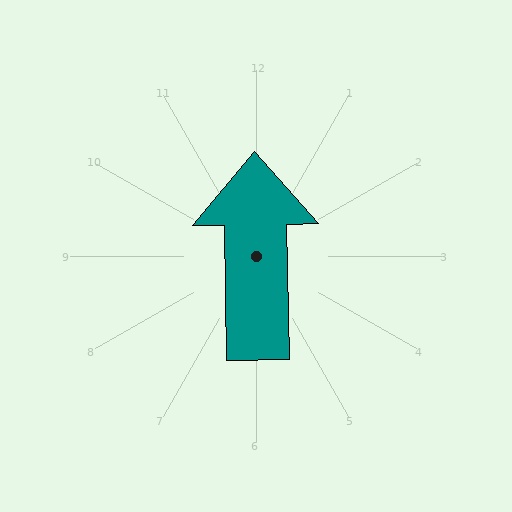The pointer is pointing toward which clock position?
Roughly 12 o'clock.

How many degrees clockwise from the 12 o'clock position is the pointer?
Approximately 359 degrees.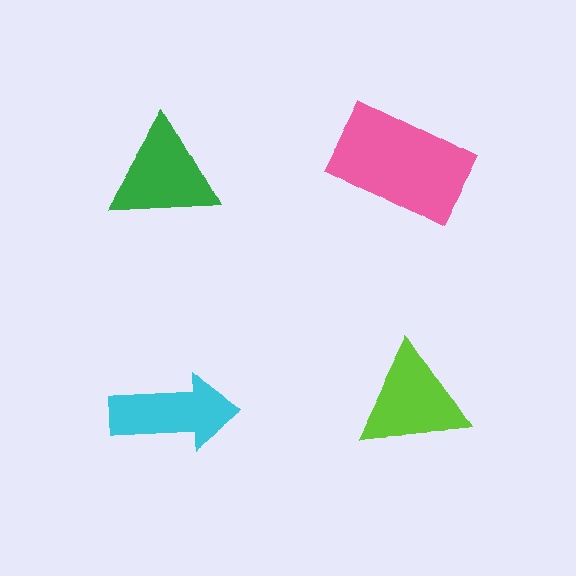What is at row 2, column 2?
A lime triangle.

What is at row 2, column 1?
A cyan arrow.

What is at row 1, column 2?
A pink rectangle.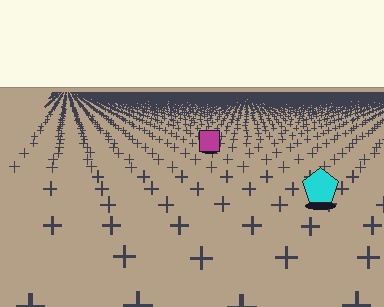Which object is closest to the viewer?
The cyan pentagon is closest. The texture marks near it are larger and more spread out.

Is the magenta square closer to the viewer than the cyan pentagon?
No. The cyan pentagon is closer — you can tell from the texture gradient: the ground texture is coarser near it.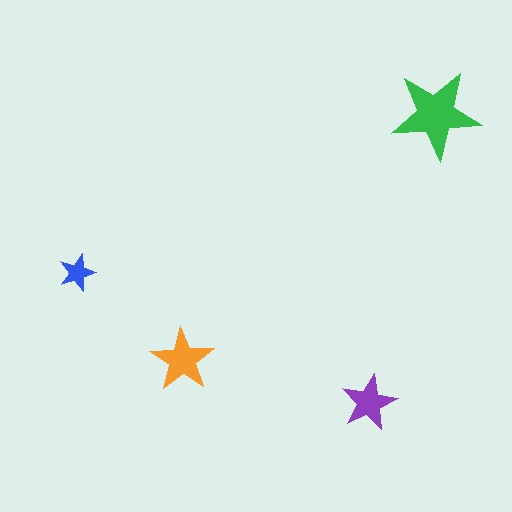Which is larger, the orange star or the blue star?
The orange one.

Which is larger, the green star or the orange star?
The green one.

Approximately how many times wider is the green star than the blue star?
About 2.5 times wider.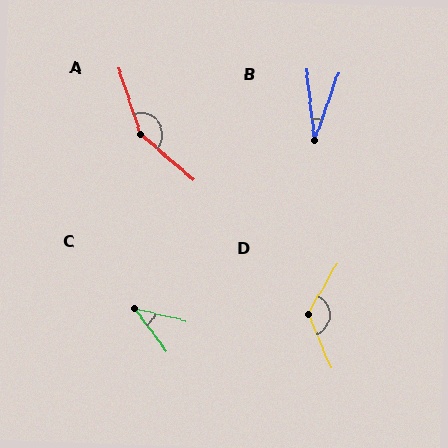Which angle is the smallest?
B, at approximately 26 degrees.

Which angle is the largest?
A, at approximately 149 degrees.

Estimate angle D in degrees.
Approximately 126 degrees.